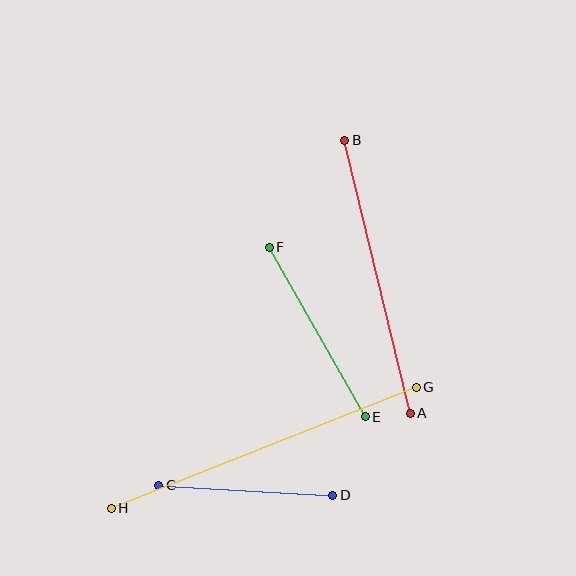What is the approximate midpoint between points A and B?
The midpoint is at approximately (377, 277) pixels.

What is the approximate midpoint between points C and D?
The midpoint is at approximately (246, 490) pixels.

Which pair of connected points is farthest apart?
Points G and H are farthest apart.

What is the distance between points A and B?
The distance is approximately 281 pixels.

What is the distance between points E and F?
The distance is approximately 195 pixels.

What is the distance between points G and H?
The distance is approximately 328 pixels.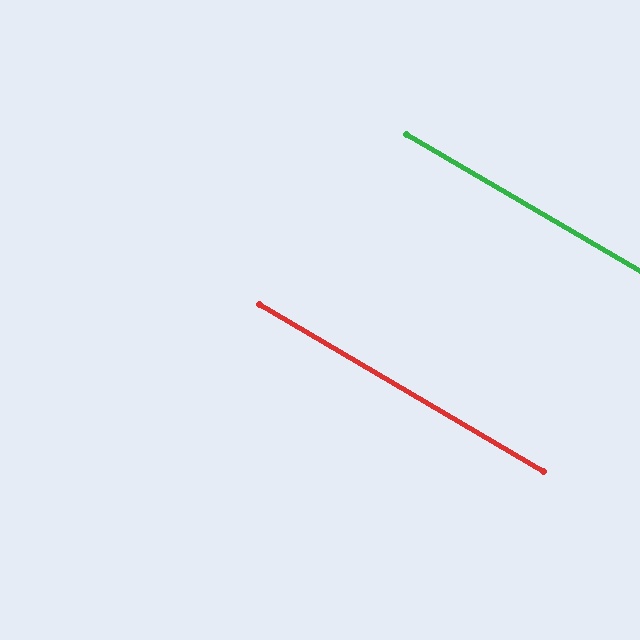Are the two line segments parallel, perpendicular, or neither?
Parallel — their directions differ by only 0.3°.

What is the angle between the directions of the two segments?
Approximately 0 degrees.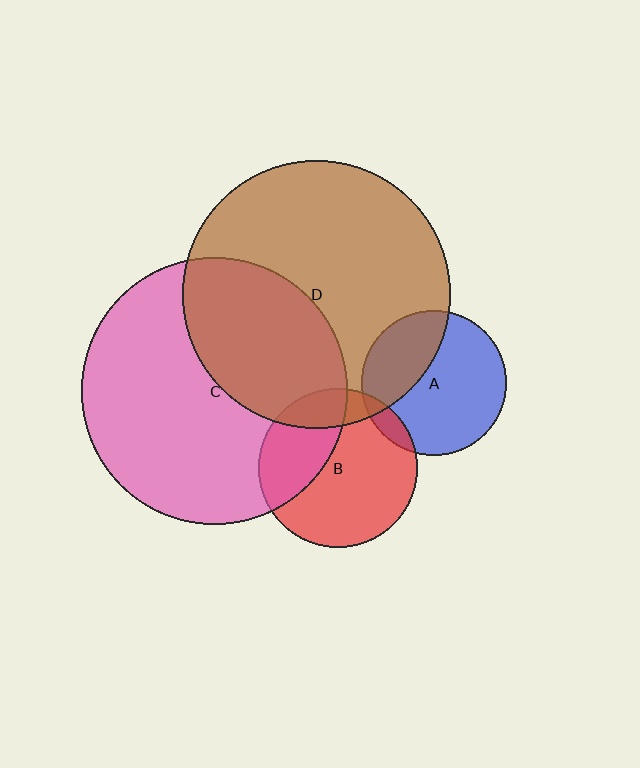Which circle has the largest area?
Circle D (brown).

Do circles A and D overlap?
Yes.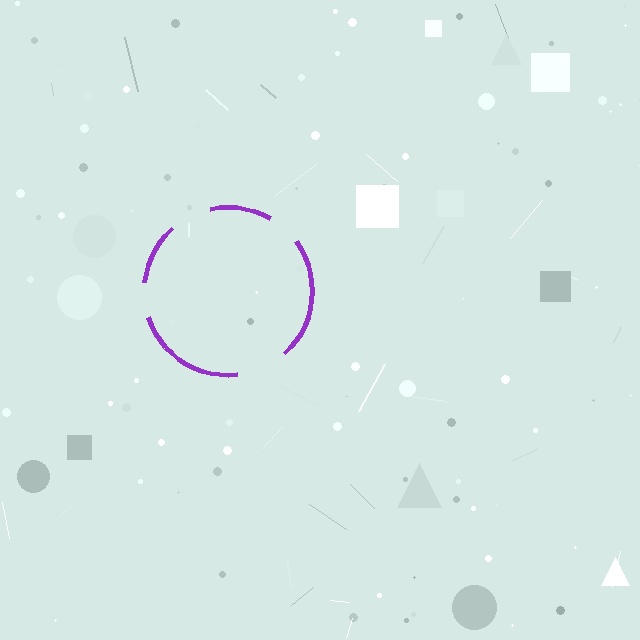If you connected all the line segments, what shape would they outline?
They would outline a circle.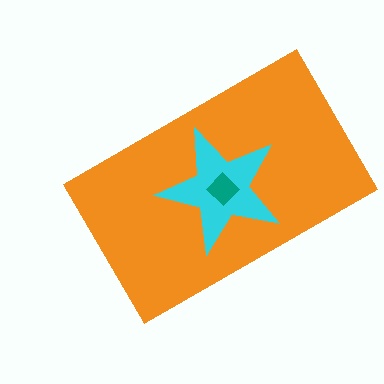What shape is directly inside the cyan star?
The teal diamond.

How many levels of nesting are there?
3.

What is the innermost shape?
The teal diamond.